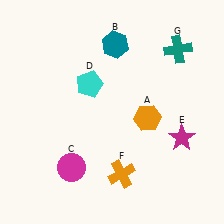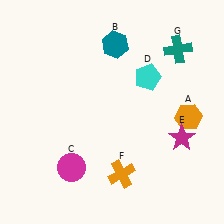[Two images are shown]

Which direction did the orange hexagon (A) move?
The orange hexagon (A) moved right.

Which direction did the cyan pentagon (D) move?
The cyan pentagon (D) moved right.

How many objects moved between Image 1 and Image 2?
2 objects moved between the two images.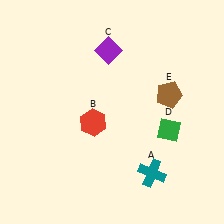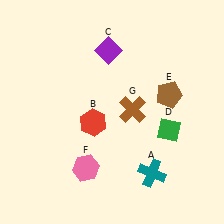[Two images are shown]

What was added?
A pink hexagon (F), a brown cross (G) were added in Image 2.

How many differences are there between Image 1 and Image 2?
There are 2 differences between the two images.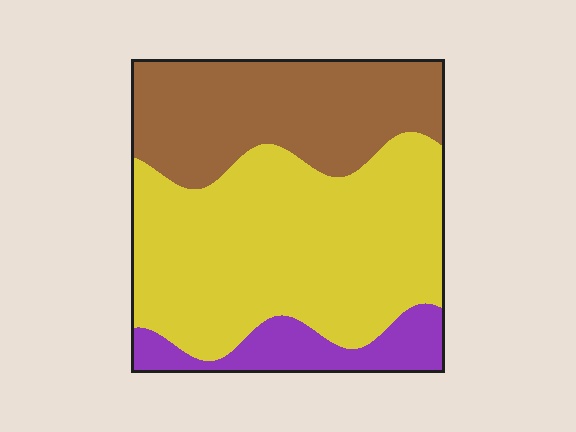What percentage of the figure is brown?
Brown takes up about one third (1/3) of the figure.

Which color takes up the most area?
Yellow, at roughly 55%.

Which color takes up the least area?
Purple, at roughly 15%.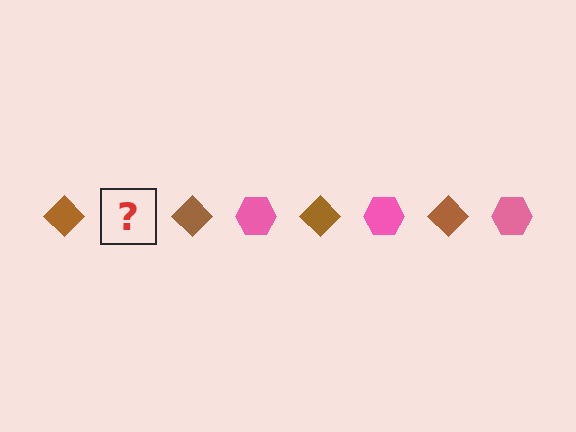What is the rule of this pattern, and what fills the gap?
The rule is that the pattern alternates between brown diamond and pink hexagon. The gap should be filled with a pink hexagon.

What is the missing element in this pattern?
The missing element is a pink hexagon.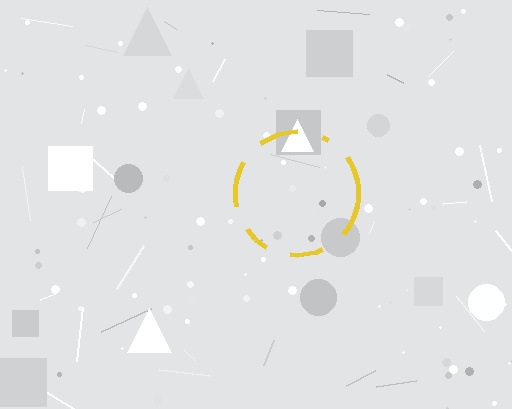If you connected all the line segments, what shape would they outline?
They would outline a circle.